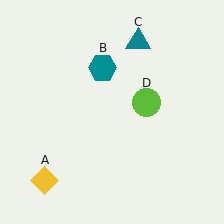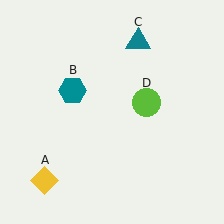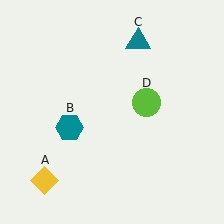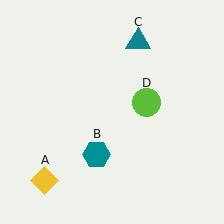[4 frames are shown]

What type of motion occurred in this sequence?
The teal hexagon (object B) rotated counterclockwise around the center of the scene.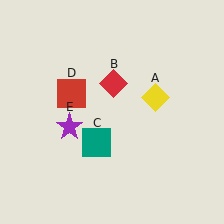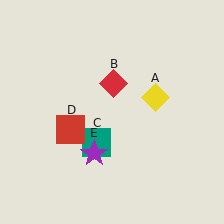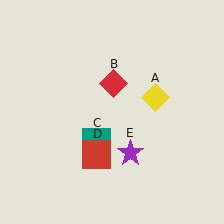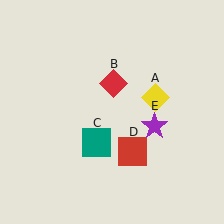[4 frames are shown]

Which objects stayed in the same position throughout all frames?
Yellow diamond (object A) and red diamond (object B) and teal square (object C) remained stationary.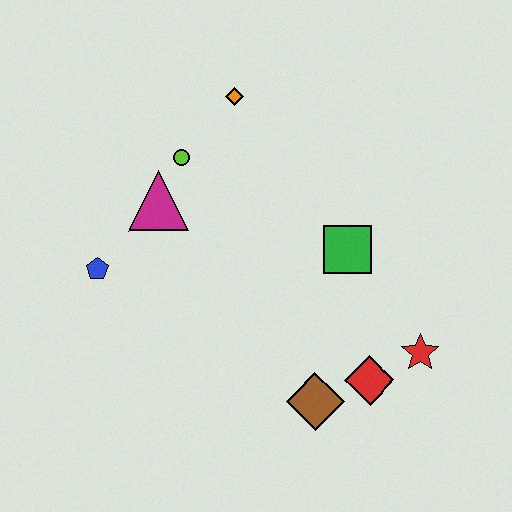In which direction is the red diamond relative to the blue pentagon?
The red diamond is to the right of the blue pentagon.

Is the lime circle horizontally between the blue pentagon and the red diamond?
Yes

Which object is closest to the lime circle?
The magenta triangle is closest to the lime circle.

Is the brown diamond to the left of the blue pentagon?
No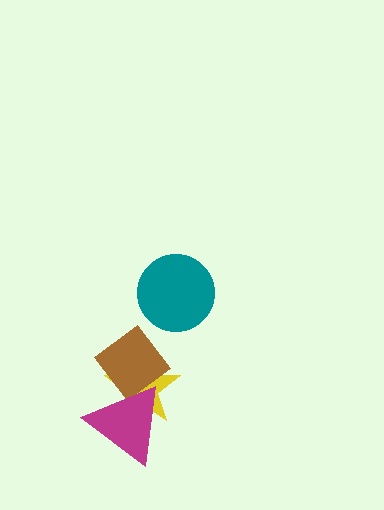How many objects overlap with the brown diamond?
2 objects overlap with the brown diamond.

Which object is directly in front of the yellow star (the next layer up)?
The brown diamond is directly in front of the yellow star.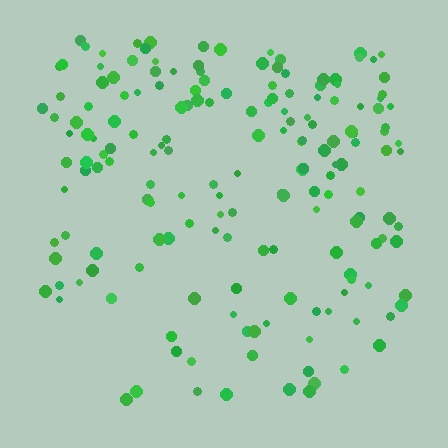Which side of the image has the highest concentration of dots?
The top.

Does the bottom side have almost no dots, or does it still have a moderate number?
Still a moderate number, just noticeably fewer than the top.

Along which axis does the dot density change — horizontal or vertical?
Vertical.